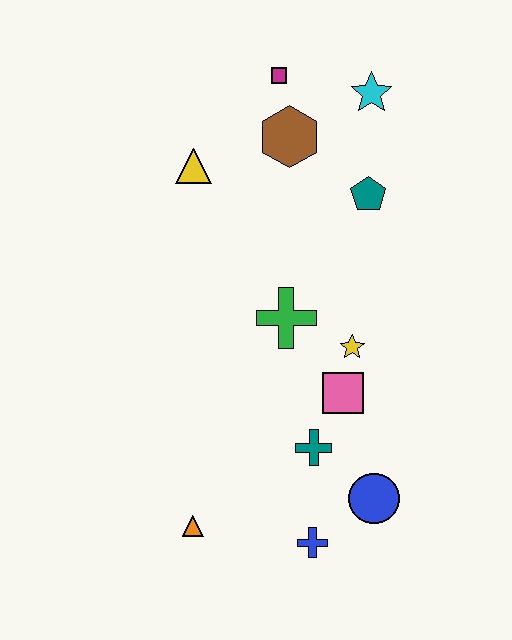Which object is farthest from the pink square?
The magenta square is farthest from the pink square.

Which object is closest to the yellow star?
The pink square is closest to the yellow star.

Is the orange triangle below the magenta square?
Yes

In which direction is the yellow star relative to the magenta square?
The yellow star is below the magenta square.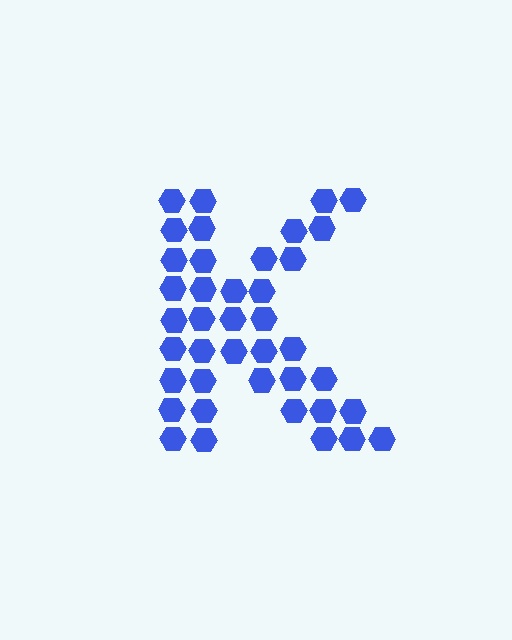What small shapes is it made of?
It is made of small hexagons.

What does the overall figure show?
The overall figure shows the letter K.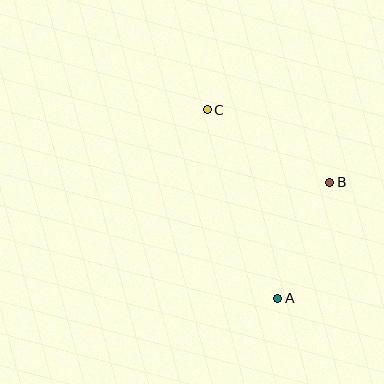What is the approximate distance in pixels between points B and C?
The distance between B and C is approximately 143 pixels.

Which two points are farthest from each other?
Points A and C are farthest from each other.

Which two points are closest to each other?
Points A and B are closest to each other.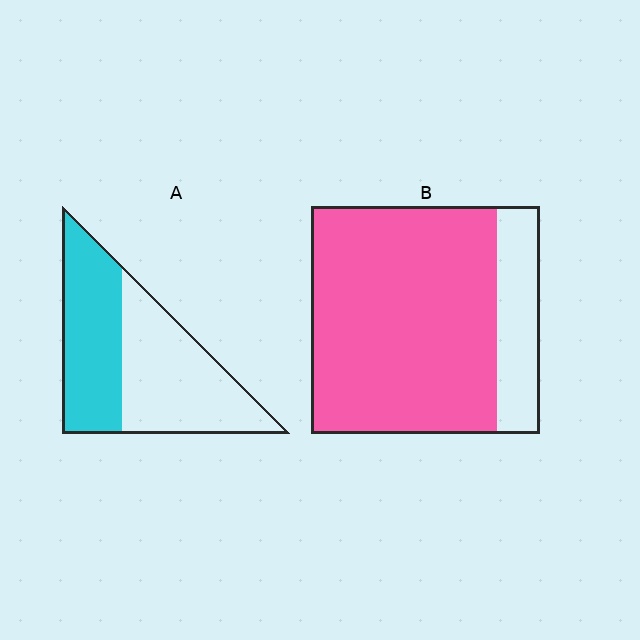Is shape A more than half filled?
No.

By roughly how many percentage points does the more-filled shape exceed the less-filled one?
By roughly 35 percentage points (B over A).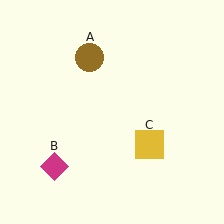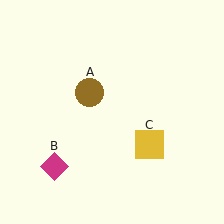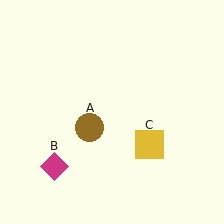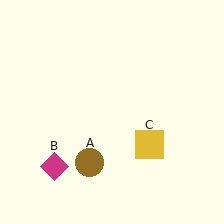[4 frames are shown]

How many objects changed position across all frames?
1 object changed position: brown circle (object A).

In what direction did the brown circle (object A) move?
The brown circle (object A) moved down.